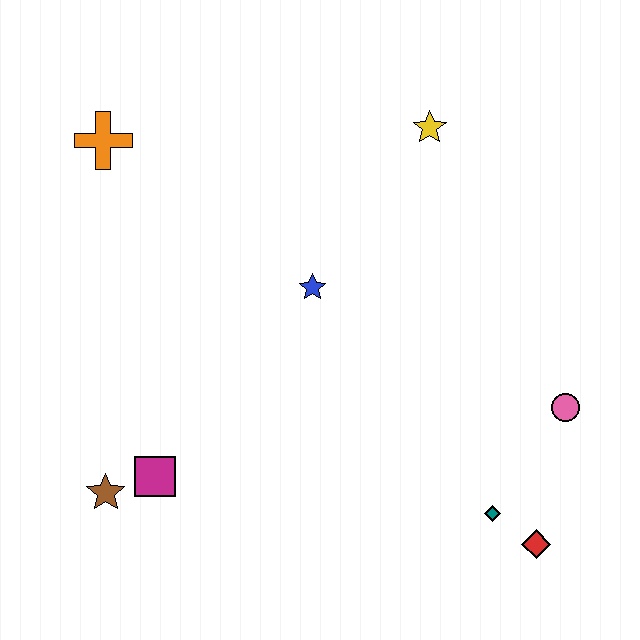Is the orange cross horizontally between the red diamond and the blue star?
No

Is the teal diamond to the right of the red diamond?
No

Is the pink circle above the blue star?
No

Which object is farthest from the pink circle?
The orange cross is farthest from the pink circle.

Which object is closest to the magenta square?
The brown star is closest to the magenta square.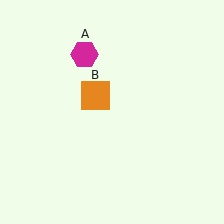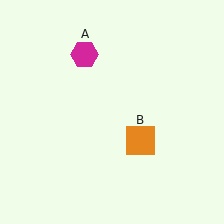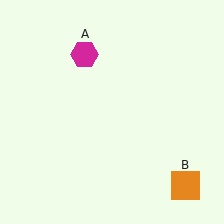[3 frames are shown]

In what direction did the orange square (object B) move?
The orange square (object B) moved down and to the right.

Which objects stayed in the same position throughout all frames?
Magenta hexagon (object A) remained stationary.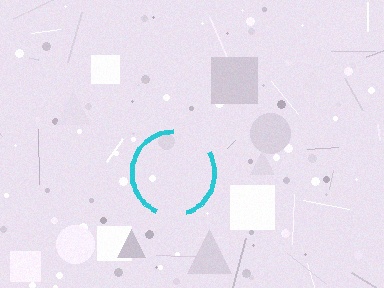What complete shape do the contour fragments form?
The contour fragments form a circle.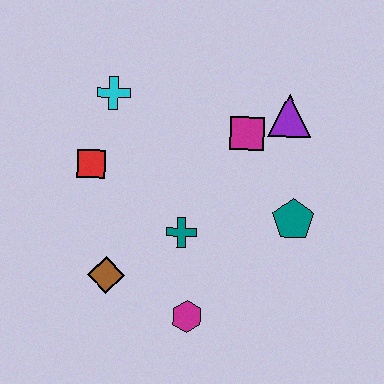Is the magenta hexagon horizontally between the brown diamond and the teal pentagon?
Yes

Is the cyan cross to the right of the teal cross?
No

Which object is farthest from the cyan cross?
The magenta hexagon is farthest from the cyan cross.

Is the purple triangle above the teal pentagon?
Yes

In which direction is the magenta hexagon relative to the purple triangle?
The magenta hexagon is below the purple triangle.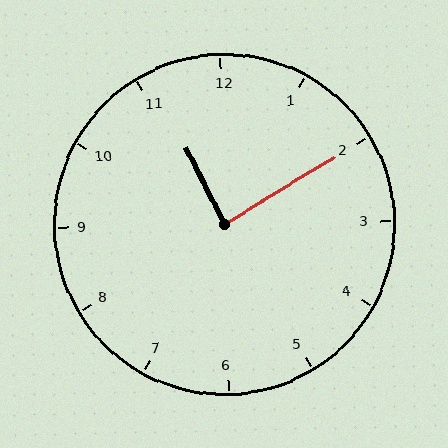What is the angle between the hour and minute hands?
Approximately 85 degrees.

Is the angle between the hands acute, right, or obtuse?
It is right.